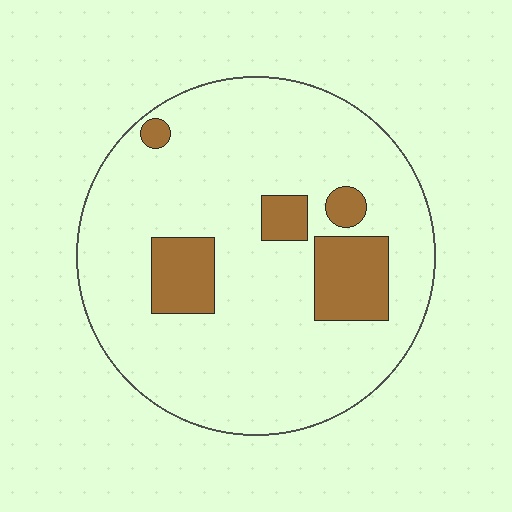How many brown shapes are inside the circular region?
5.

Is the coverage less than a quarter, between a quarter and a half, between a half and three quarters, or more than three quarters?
Less than a quarter.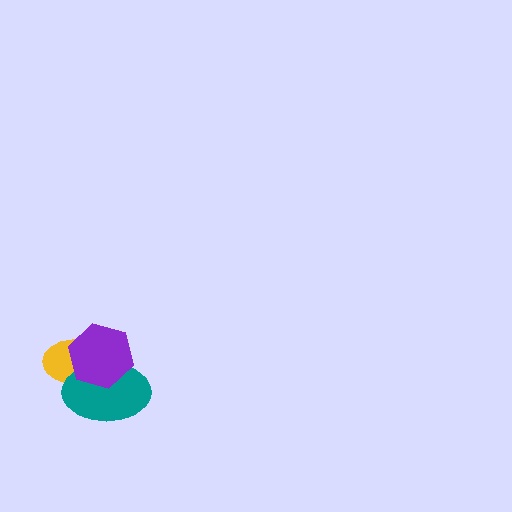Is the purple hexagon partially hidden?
No, no other shape covers it.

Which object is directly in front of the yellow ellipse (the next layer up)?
The teal ellipse is directly in front of the yellow ellipse.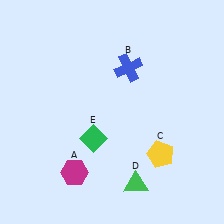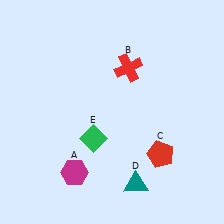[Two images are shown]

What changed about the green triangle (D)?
In Image 1, D is green. In Image 2, it changed to teal.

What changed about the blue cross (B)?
In Image 1, B is blue. In Image 2, it changed to red.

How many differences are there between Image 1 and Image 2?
There are 3 differences between the two images.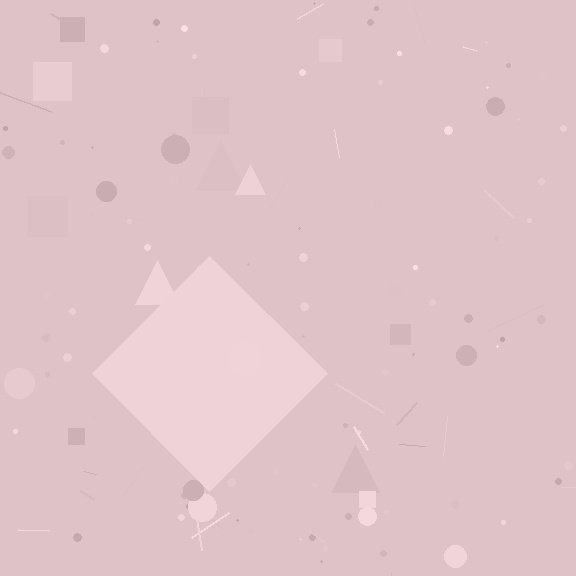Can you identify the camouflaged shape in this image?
The camouflaged shape is a diamond.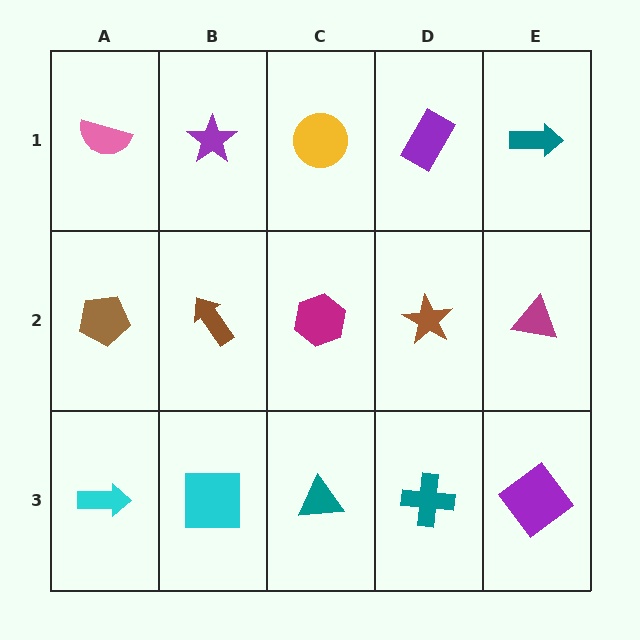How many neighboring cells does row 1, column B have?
3.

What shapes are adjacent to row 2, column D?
A purple rectangle (row 1, column D), a teal cross (row 3, column D), a magenta hexagon (row 2, column C), a magenta triangle (row 2, column E).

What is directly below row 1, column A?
A brown pentagon.